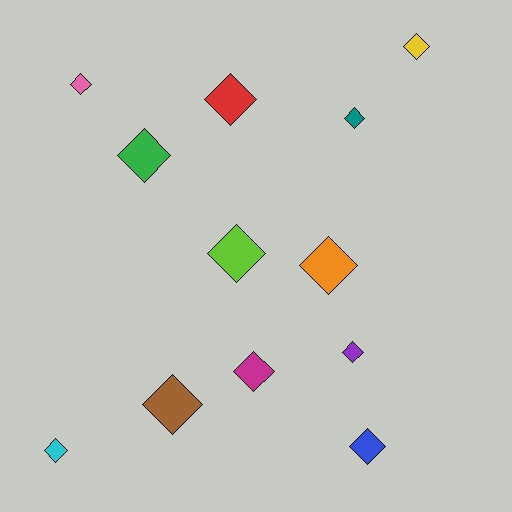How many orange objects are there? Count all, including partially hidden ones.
There is 1 orange object.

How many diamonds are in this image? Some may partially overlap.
There are 12 diamonds.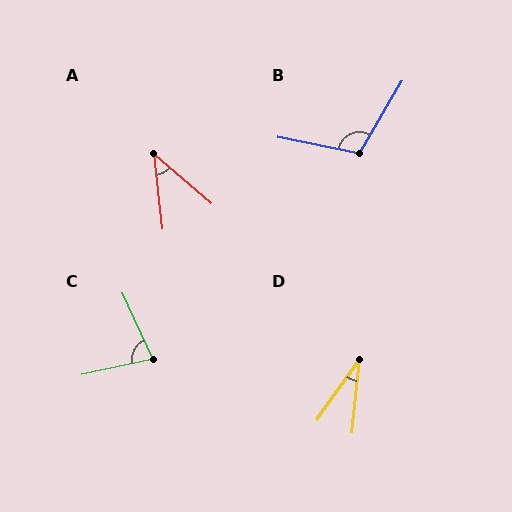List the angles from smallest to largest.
D (29°), A (43°), C (78°), B (109°).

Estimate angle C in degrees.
Approximately 78 degrees.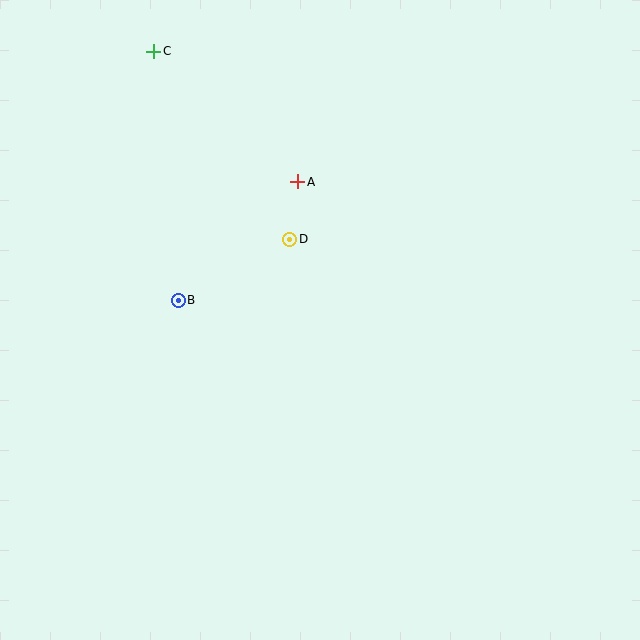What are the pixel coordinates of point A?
Point A is at (298, 182).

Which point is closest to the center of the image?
Point D at (290, 239) is closest to the center.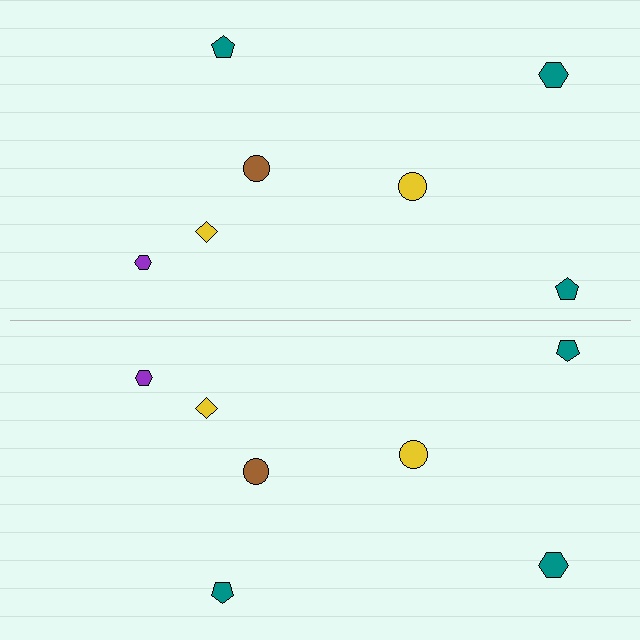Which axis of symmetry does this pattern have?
The pattern has a horizontal axis of symmetry running through the center of the image.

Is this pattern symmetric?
Yes, this pattern has bilateral (reflection) symmetry.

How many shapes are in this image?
There are 14 shapes in this image.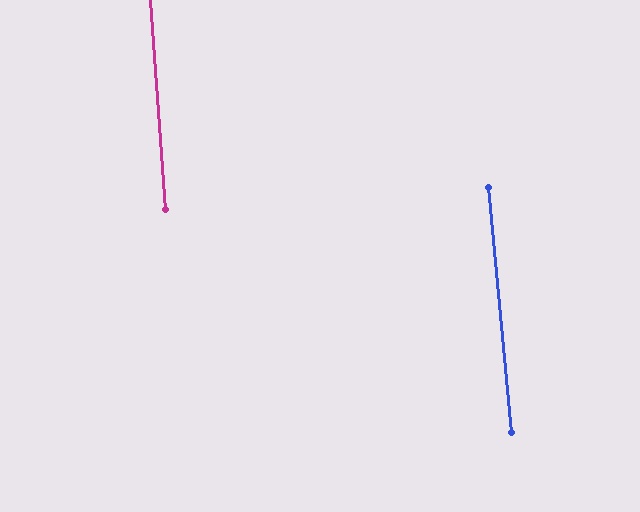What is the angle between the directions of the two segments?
Approximately 1 degree.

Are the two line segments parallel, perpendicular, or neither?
Parallel — their directions differ by only 1.2°.